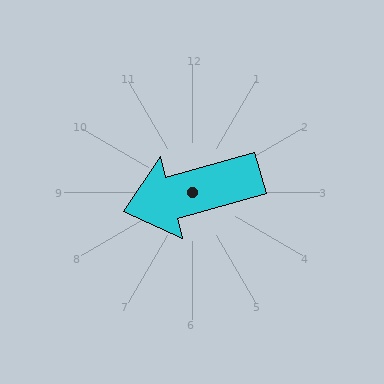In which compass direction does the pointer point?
West.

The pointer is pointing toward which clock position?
Roughly 8 o'clock.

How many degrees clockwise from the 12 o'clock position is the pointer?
Approximately 254 degrees.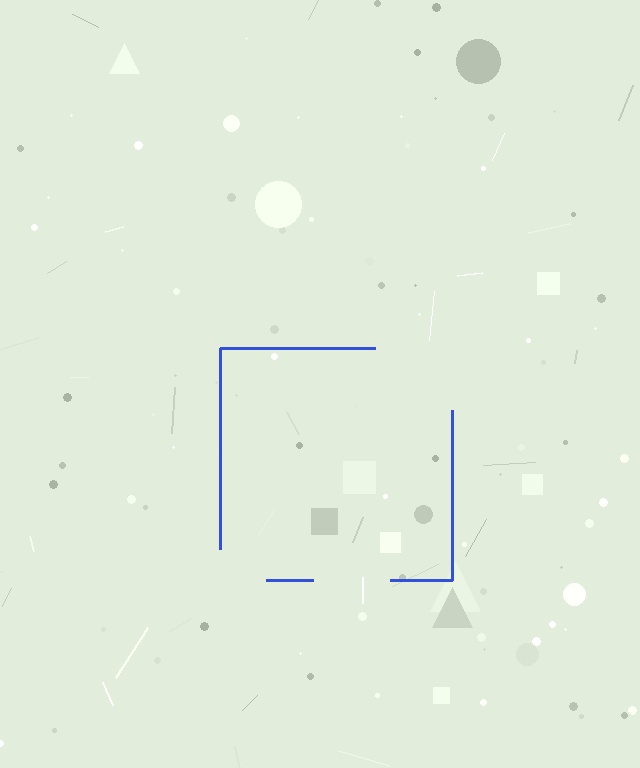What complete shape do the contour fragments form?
The contour fragments form a square.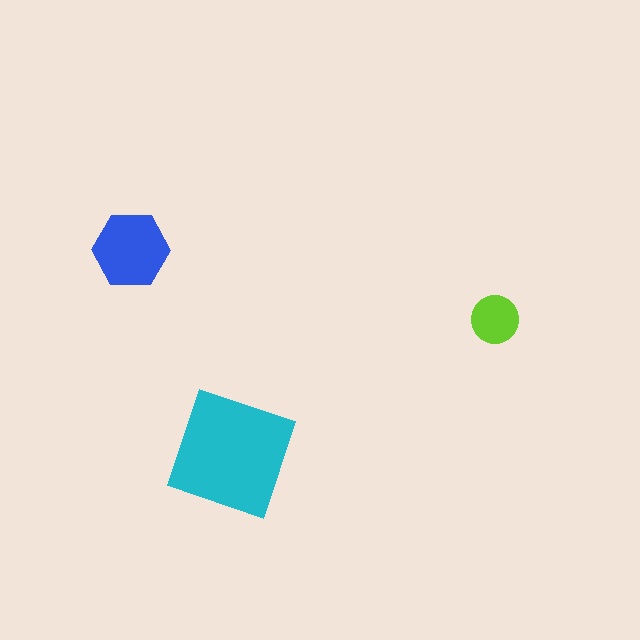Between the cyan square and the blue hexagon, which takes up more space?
The cyan square.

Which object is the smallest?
The lime circle.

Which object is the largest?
The cyan square.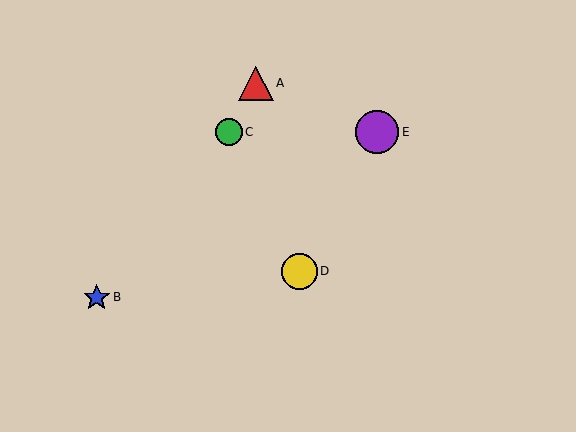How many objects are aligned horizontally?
2 objects (C, E) are aligned horizontally.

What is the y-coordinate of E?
Object E is at y≈132.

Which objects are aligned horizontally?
Objects C, E are aligned horizontally.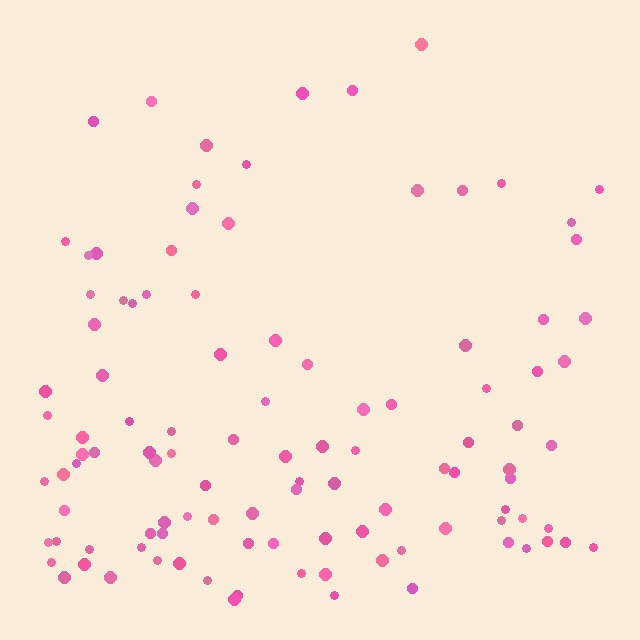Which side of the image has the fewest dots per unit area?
The top.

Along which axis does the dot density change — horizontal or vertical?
Vertical.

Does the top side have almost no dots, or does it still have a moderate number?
Still a moderate number, just noticeably fewer than the bottom.